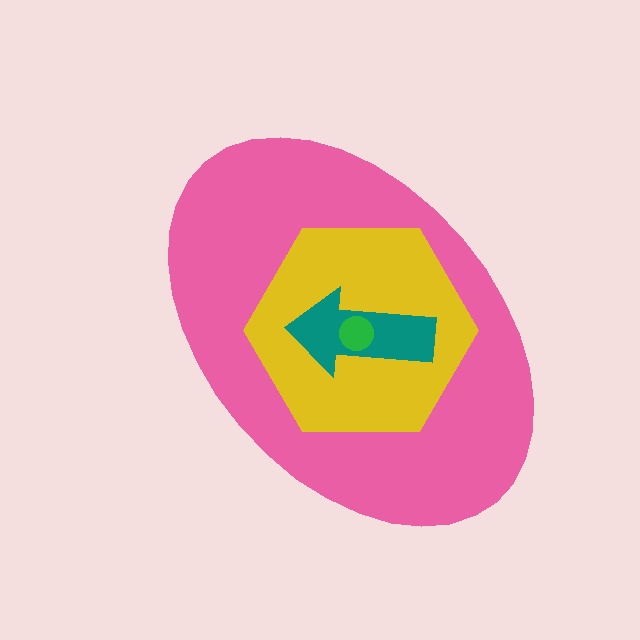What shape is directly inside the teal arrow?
The green circle.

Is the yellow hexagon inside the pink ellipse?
Yes.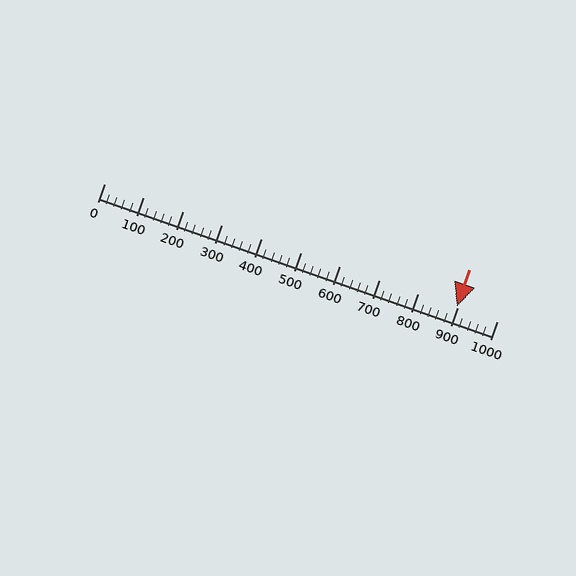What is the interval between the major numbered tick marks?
The major tick marks are spaced 100 units apart.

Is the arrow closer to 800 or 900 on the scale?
The arrow is closer to 900.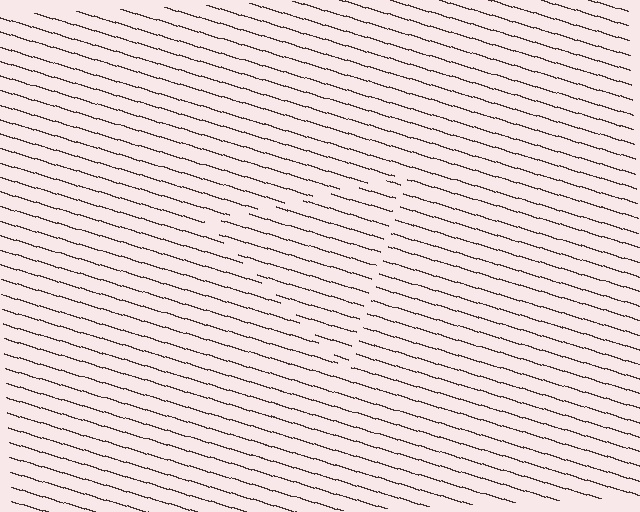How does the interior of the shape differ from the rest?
The interior of the shape contains the same grating, shifted by half a period — the contour is defined by the phase discontinuity where line-ends from the inner and outer gratings abut.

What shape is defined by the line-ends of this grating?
An illusory triangle. The interior of the shape contains the same grating, shifted by half a period — the contour is defined by the phase discontinuity where line-ends from the inner and outer gratings abut.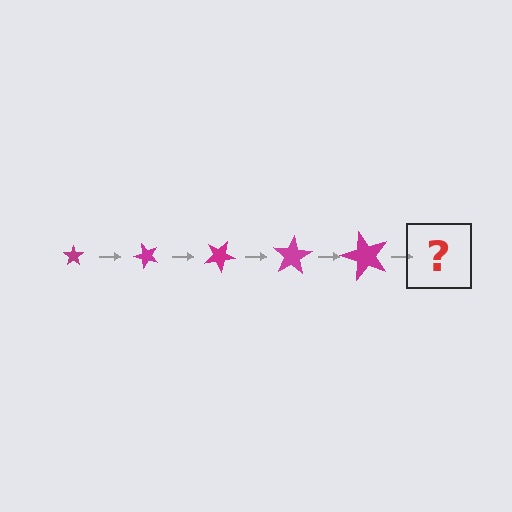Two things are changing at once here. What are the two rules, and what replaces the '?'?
The two rules are that the star grows larger each step and it rotates 50 degrees each step. The '?' should be a star, larger than the previous one and rotated 250 degrees from the start.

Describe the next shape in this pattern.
It should be a star, larger than the previous one and rotated 250 degrees from the start.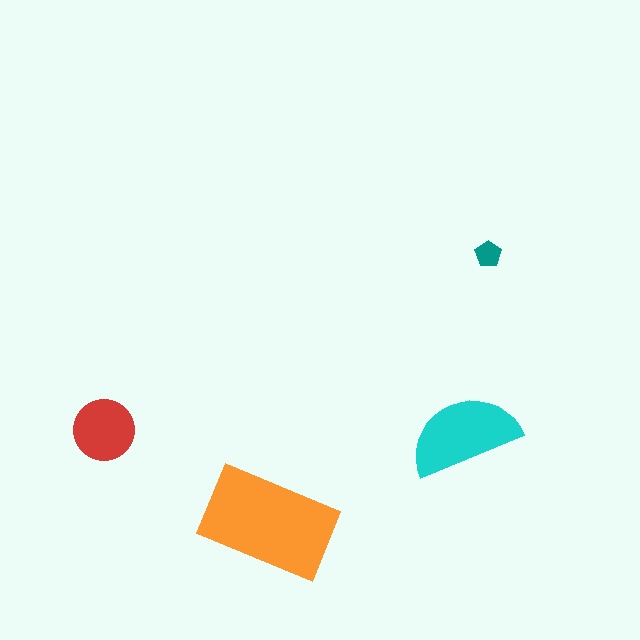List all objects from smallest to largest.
The teal pentagon, the red circle, the cyan semicircle, the orange rectangle.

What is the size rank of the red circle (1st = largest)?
3rd.